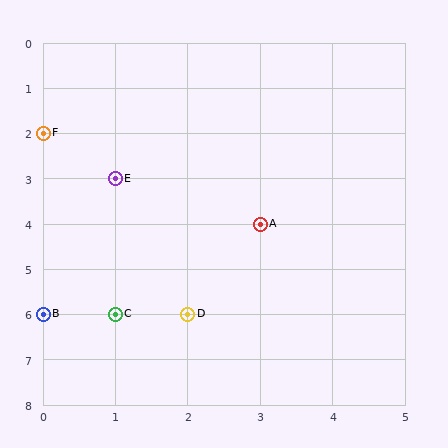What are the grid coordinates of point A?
Point A is at grid coordinates (3, 4).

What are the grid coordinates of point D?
Point D is at grid coordinates (2, 6).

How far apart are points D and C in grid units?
Points D and C are 1 column apart.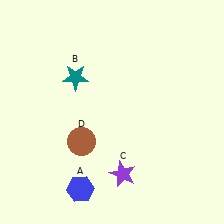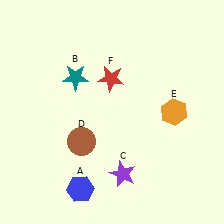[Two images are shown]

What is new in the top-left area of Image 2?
A red star (F) was added in the top-left area of Image 2.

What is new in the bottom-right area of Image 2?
An orange hexagon (E) was added in the bottom-right area of Image 2.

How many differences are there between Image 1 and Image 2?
There are 2 differences between the two images.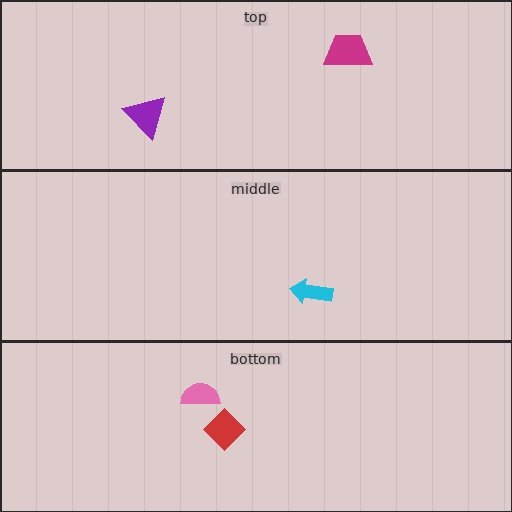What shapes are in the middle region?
The cyan arrow.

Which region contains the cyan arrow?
The middle region.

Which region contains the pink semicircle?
The bottom region.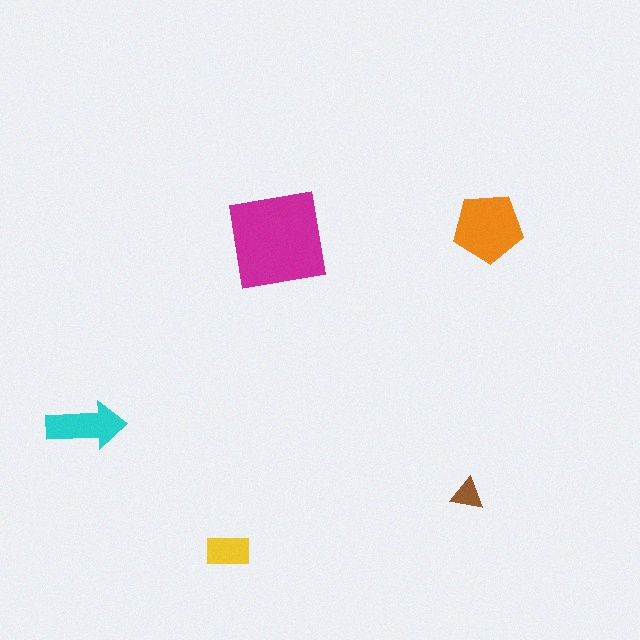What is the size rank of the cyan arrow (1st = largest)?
3rd.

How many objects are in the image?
There are 5 objects in the image.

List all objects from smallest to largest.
The brown triangle, the yellow rectangle, the cyan arrow, the orange pentagon, the magenta square.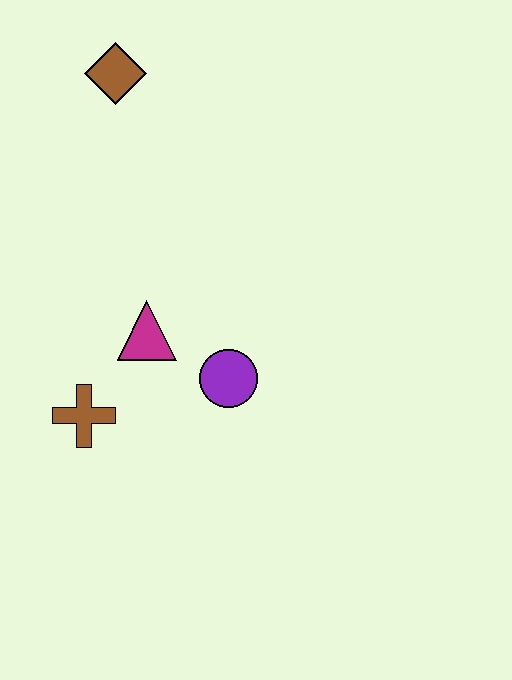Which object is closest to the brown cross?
The magenta triangle is closest to the brown cross.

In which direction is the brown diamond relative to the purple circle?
The brown diamond is above the purple circle.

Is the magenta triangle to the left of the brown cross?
No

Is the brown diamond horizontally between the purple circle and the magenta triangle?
No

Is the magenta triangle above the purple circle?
Yes